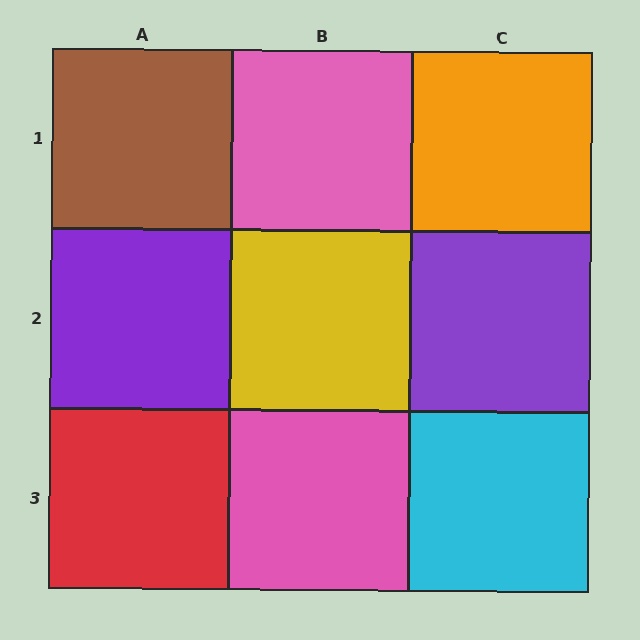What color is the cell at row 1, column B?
Pink.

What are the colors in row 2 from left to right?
Purple, yellow, purple.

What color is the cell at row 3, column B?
Pink.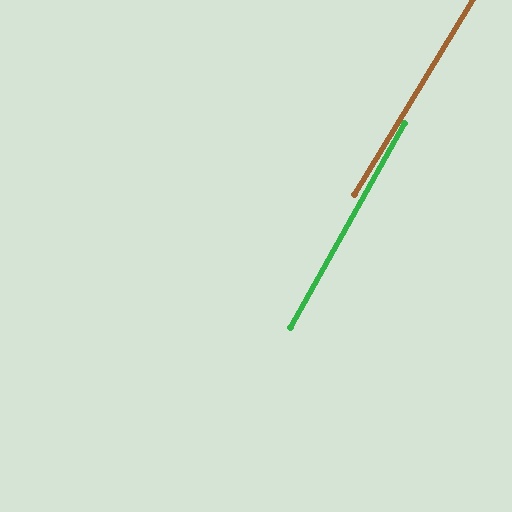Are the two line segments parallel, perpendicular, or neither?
Parallel — their directions differ by only 1.8°.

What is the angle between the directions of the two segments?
Approximately 2 degrees.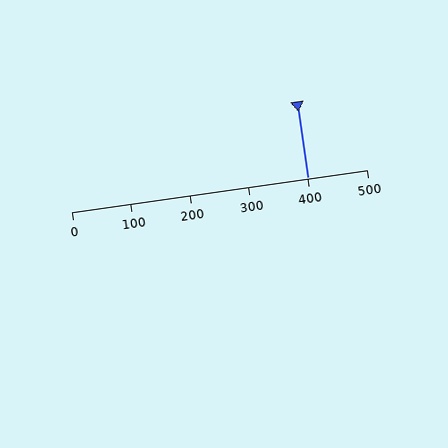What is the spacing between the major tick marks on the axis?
The major ticks are spaced 100 apart.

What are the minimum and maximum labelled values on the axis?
The axis runs from 0 to 500.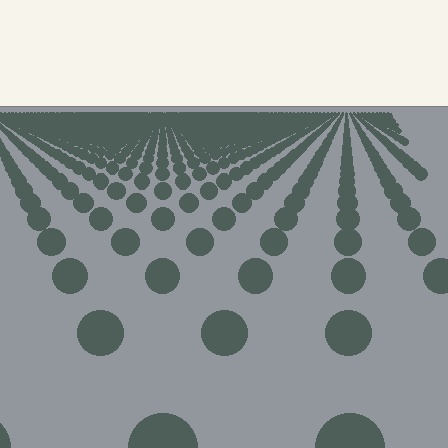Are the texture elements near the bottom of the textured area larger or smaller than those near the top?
Larger. Near the bottom, elements are closer to the viewer and appear at a bigger on-screen size.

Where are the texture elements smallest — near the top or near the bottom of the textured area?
Near the top.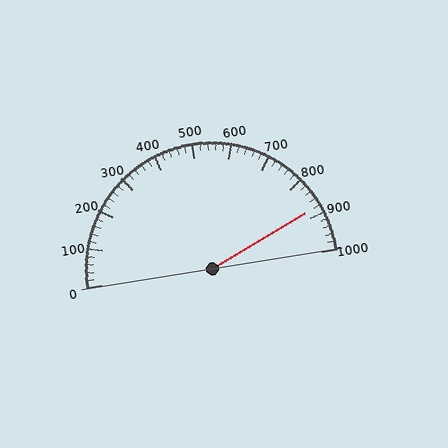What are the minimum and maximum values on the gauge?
The gauge ranges from 0 to 1000.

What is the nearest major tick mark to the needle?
The nearest major tick mark is 900.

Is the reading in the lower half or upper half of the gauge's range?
The reading is in the upper half of the range (0 to 1000).